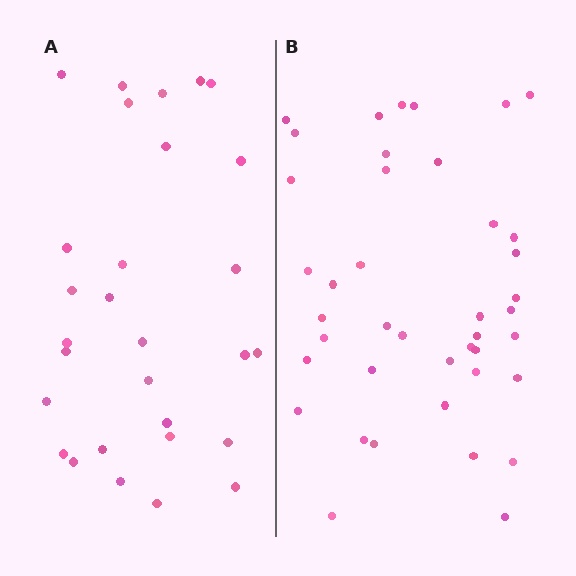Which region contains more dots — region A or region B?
Region B (the right region) has more dots.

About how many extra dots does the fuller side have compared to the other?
Region B has roughly 12 or so more dots than region A.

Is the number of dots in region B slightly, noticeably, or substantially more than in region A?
Region B has noticeably more, but not dramatically so. The ratio is roughly 1.4 to 1.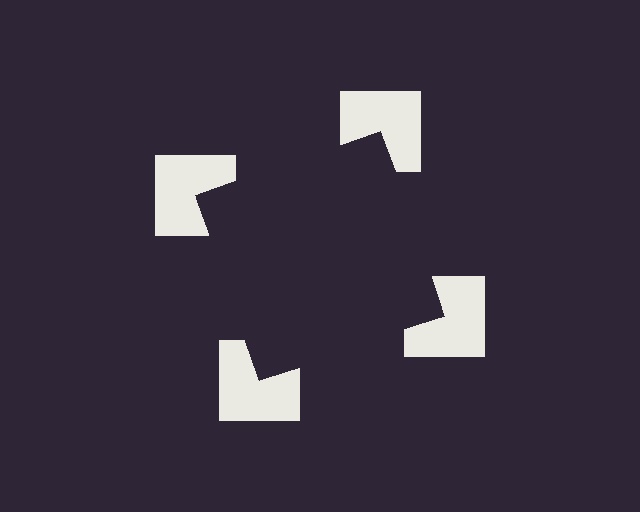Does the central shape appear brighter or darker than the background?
It typically appears slightly darker than the background, even though no actual brightness change is drawn.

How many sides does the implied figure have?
4 sides.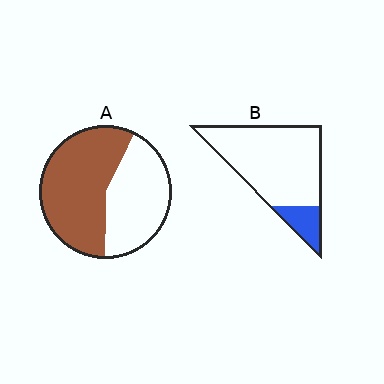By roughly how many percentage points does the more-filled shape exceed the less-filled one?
By roughly 40 percentage points (A over B).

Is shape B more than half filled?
No.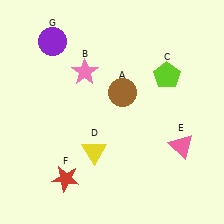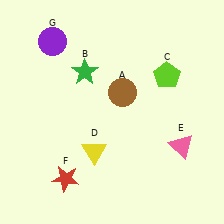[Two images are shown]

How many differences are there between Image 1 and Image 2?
There is 1 difference between the two images.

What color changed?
The star (B) changed from pink in Image 1 to green in Image 2.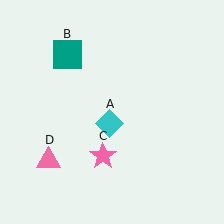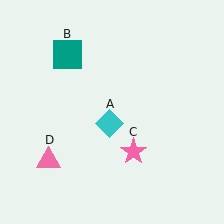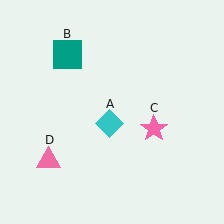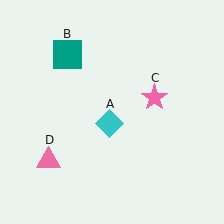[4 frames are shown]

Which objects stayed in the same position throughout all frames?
Cyan diamond (object A) and teal square (object B) and pink triangle (object D) remained stationary.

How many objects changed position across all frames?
1 object changed position: pink star (object C).